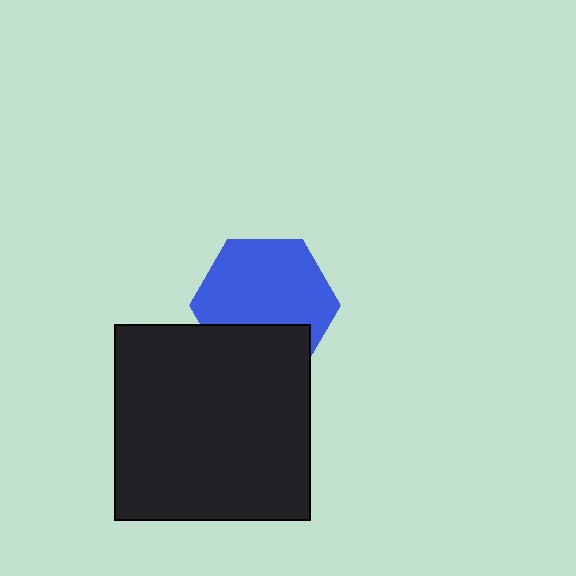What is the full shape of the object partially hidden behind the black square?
The partially hidden object is a blue hexagon.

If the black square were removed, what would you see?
You would see the complete blue hexagon.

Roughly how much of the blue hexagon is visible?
Most of it is visible (roughly 69%).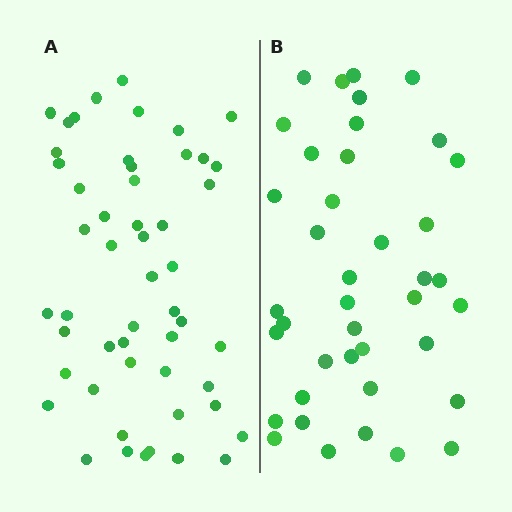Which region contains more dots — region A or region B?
Region A (the left region) has more dots.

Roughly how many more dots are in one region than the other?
Region A has roughly 12 or so more dots than region B.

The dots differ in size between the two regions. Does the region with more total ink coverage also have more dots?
No. Region B has more total ink coverage because its dots are larger, but region A actually contains more individual dots. Total area can be misleading — the number of items is what matters here.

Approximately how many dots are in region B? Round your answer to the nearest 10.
About 40 dots.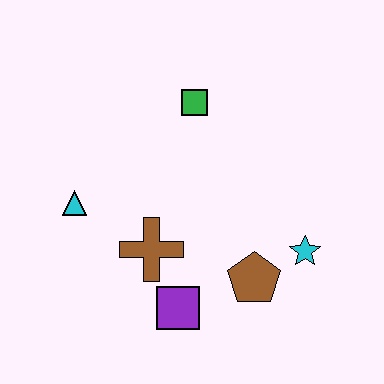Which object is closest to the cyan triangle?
The brown cross is closest to the cyan triangle.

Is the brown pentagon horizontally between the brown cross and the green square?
No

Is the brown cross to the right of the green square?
No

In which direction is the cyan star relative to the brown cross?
The cyan star is to the right of the brown cross.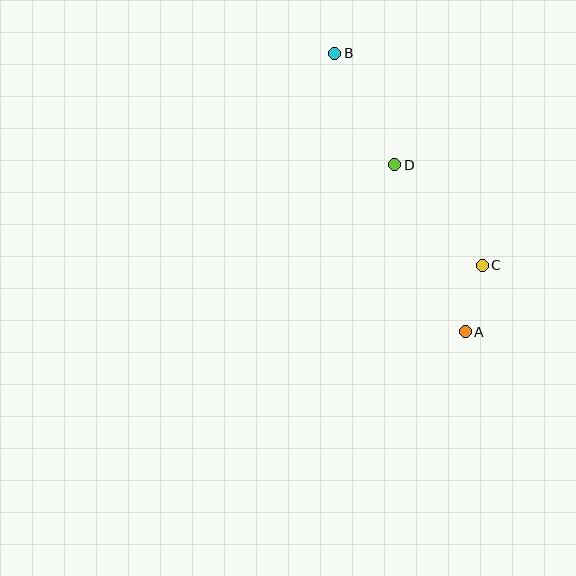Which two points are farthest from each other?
Points A and B are farthest from each other.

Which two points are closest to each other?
Points A and C are closest to each other.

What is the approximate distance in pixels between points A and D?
The distance between A and D is approximately 181 pixels.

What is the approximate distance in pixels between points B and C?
The distance between B and C is approximately 258 pixels.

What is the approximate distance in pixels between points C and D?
The distance between C and D is approximately 133 pixels.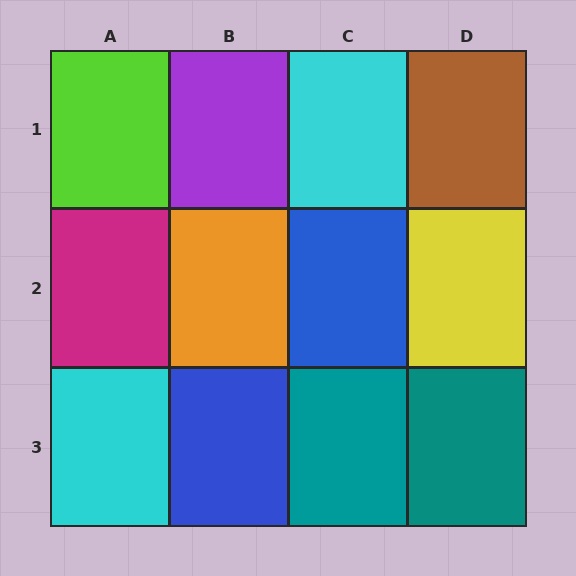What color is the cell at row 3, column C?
Teal.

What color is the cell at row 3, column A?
Cyan.